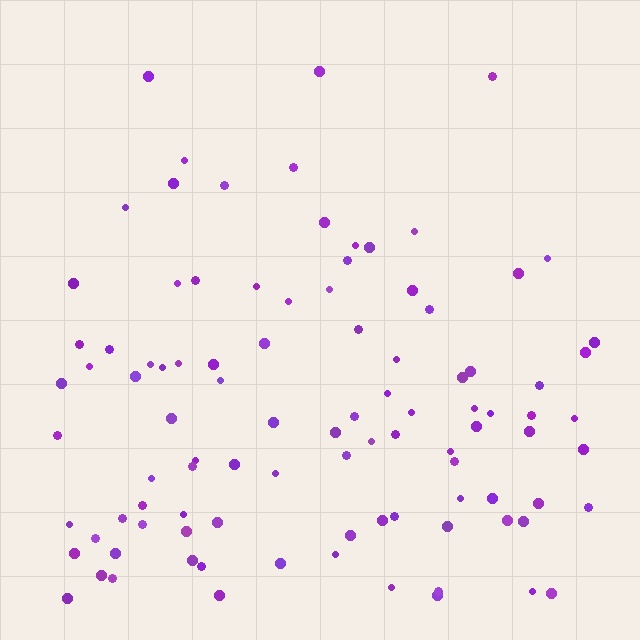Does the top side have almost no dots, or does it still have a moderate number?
Still a moderate number, just noticeably fewer than the bottom.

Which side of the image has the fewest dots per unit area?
The top.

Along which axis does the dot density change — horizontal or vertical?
Vertical.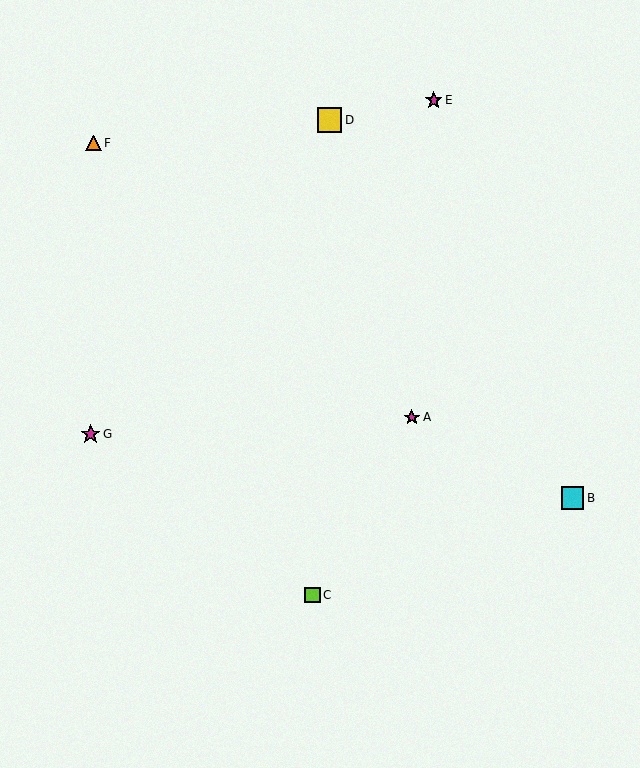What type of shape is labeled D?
Shape D is a yellow square.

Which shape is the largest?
The yellow square (labeled D) is the largest.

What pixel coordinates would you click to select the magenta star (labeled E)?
Click at (434, 100) to select the magenta star E.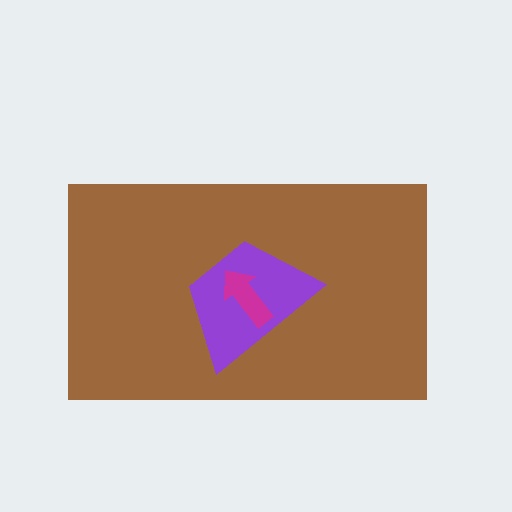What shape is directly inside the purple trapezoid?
The magenta arrow.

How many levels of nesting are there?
3.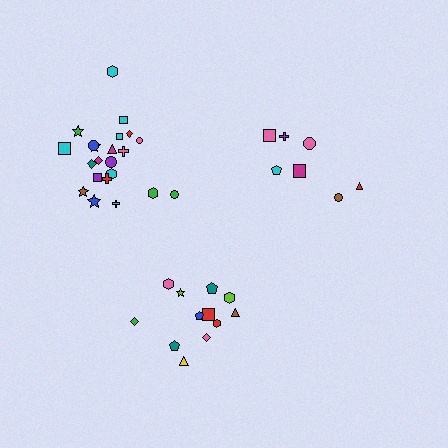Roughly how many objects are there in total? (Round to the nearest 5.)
Roughly 40 objects in total.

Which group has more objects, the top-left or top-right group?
The top-left group.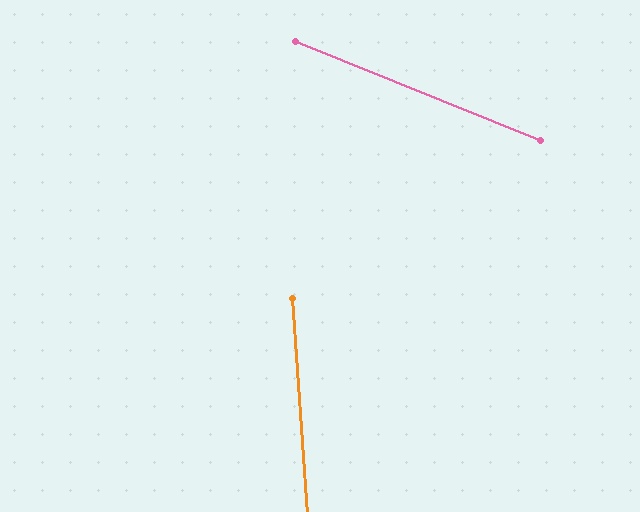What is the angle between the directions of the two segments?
Approximately 64 degrees.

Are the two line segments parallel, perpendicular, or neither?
Neither parallel nor perpendicular — they differ by about 64°.